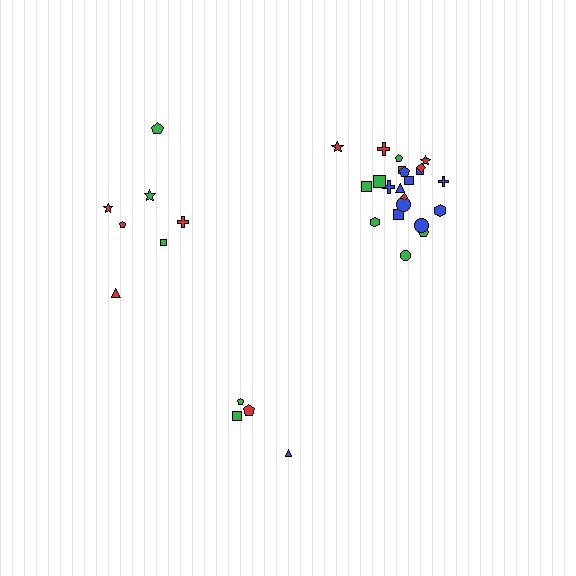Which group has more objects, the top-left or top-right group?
The top-right group.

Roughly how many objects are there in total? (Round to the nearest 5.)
Roughly 35 objects in total.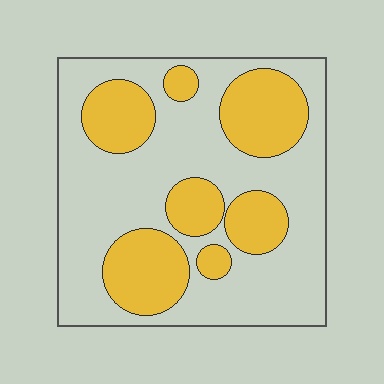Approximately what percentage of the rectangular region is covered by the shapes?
Approximately 35%.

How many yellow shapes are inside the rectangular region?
7.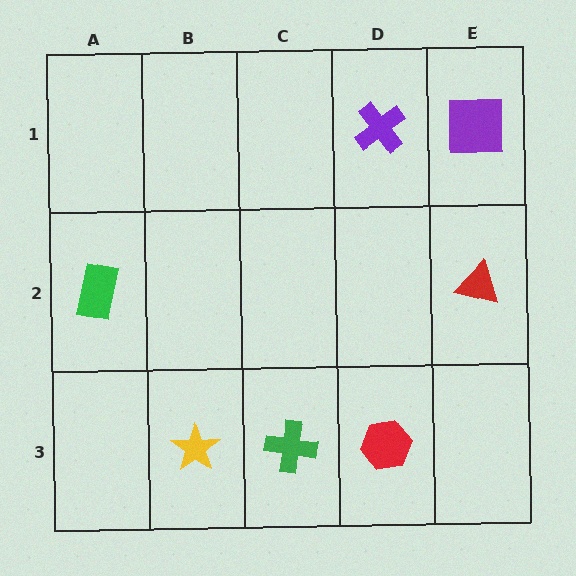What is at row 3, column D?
A red hexagon.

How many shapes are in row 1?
2 shapes.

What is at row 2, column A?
A green rectangle.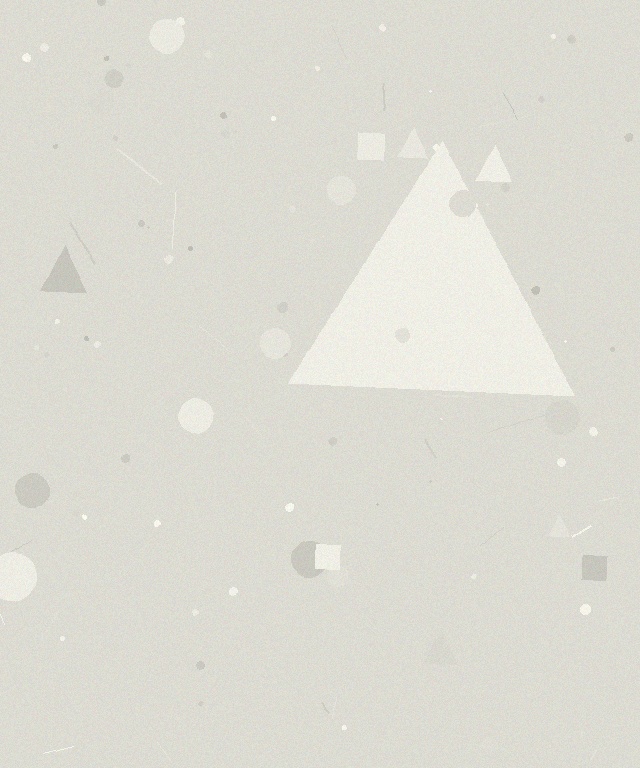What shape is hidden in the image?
A triangle is hidden in the image.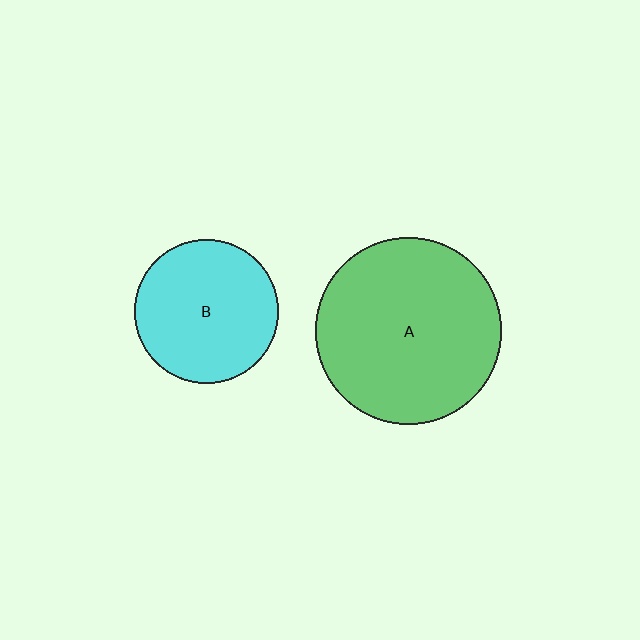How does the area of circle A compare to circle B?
Approximately 1.7 times.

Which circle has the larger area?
Circle A (green).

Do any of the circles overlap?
No, none of the circles overlap.